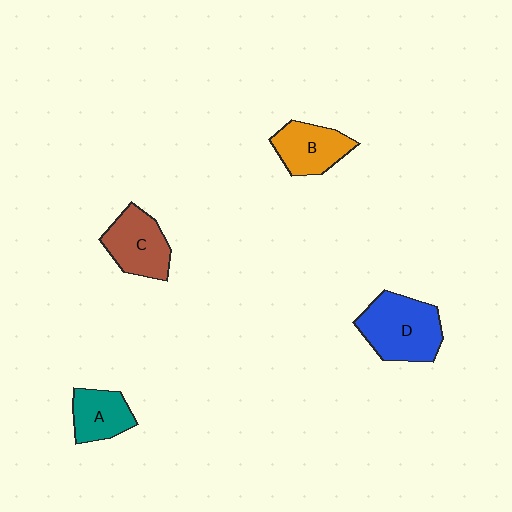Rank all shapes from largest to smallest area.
From largest to smallest: D (blue), C (brown), B (orange), A (teal).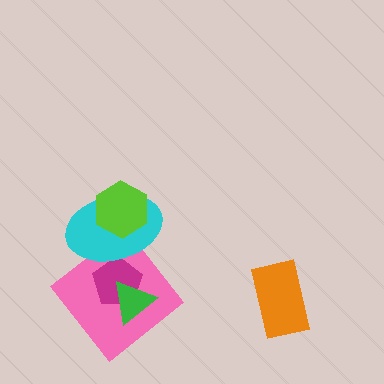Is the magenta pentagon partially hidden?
Yes, it is partially covered by another shape.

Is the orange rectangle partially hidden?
No, no other shape covers it.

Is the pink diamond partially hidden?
Yes, it is partially covered by another shape.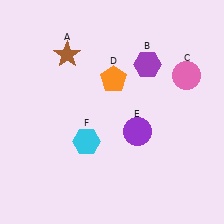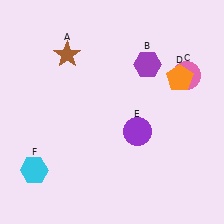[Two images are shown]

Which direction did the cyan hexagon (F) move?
The cyan hexagon (F) moved left.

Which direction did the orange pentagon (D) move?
The orange pentagon (D) moved right.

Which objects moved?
The objects that moved are: the orange pentagon (D), the cyan hexagon (F).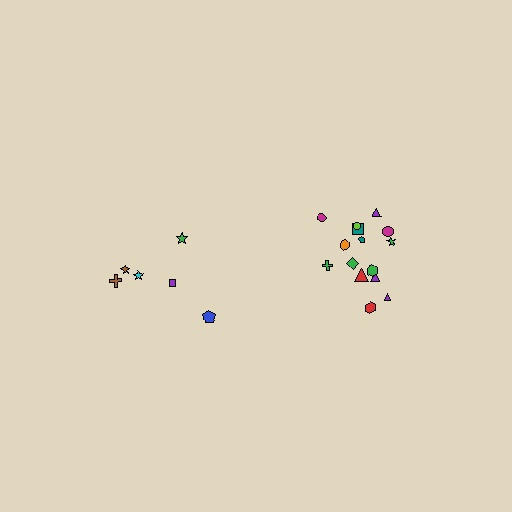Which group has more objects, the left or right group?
The right group.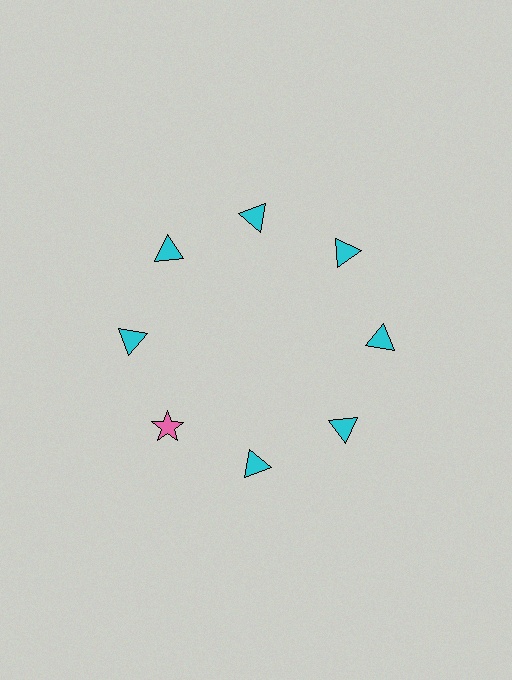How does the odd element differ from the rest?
It differs in both color (pink instead of cyan) and shape (star instead of triangle).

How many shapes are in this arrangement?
There are 8 shapes arranged in a ring pattern.